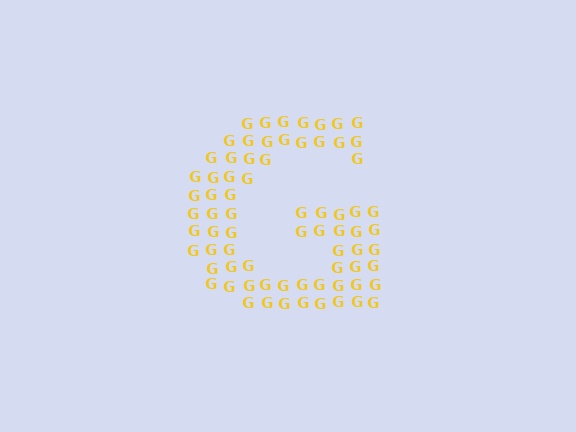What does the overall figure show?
The overall figure shows the letter G.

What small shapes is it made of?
It is made of small letter G's.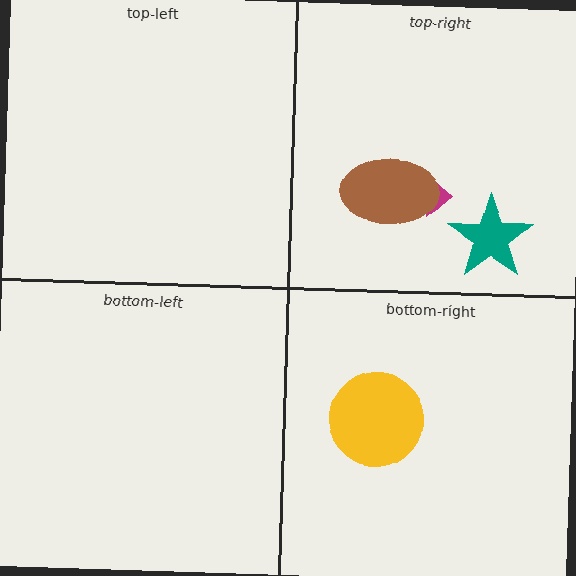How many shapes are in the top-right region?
3.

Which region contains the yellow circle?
The bottom-right region.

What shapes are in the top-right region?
The teal star, the magenta arrow, the brown ellipse.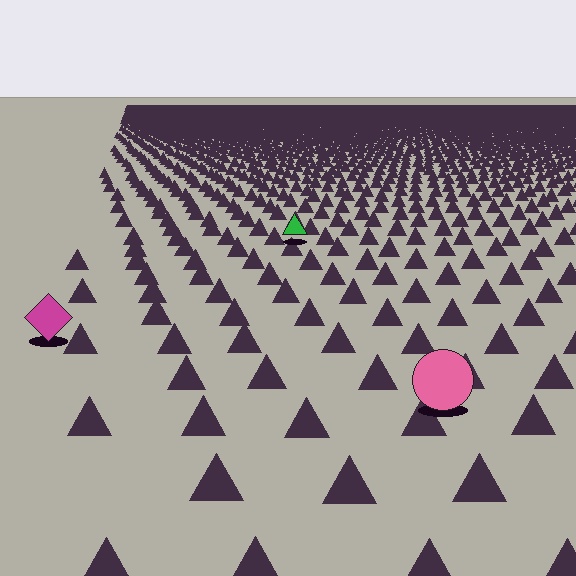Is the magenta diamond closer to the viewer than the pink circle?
No. The pink circle is closer — you can tell from the texture gradient: the ground texture is coarser near it.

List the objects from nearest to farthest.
From nearest to farthest: the pink circle, the magenta diamond, the green triangle.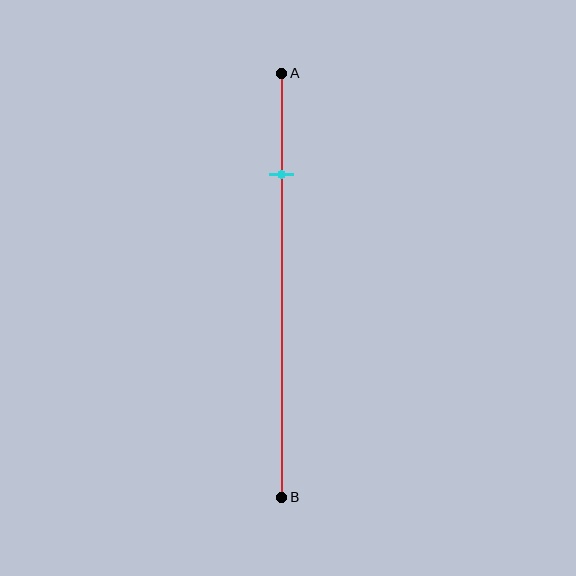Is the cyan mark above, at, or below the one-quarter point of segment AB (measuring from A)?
The cyan mark is approximately at the one-quarter point of segment AB.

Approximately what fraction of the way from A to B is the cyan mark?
The cyan mark is approximately 25% of the way from A to B.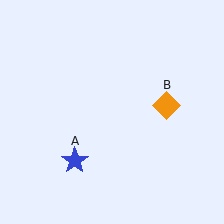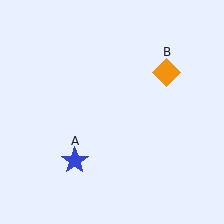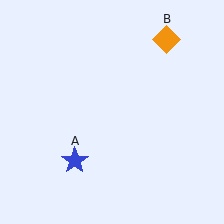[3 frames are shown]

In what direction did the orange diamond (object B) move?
The orange diamond (object B) moved up.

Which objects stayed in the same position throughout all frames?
Blue star (object A) remained stationary.